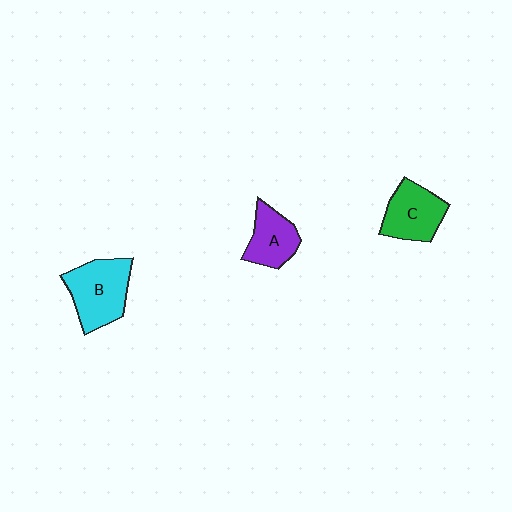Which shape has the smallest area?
Shape A (purple).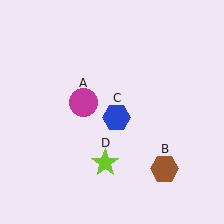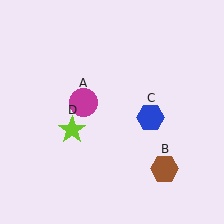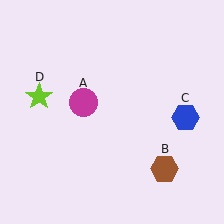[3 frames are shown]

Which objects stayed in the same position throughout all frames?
Magenta circle (object A) and brown hexagon (object B) remained stationary.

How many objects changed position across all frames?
2 objects changed position: blue hexagon (object C), lime star (object D).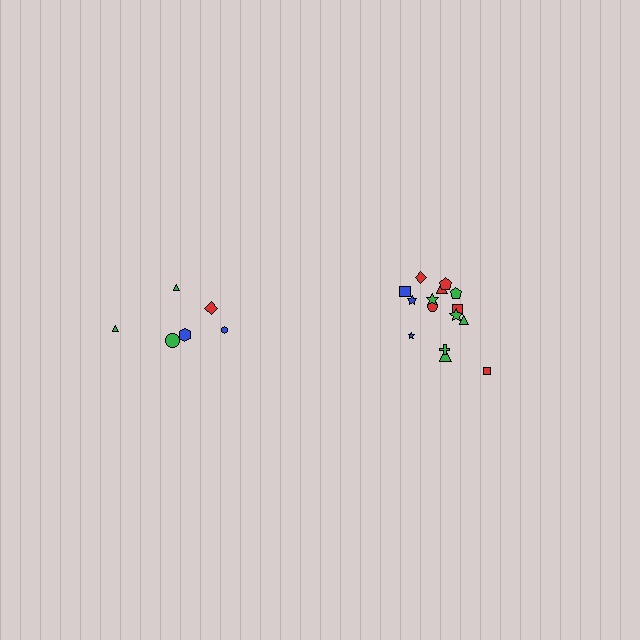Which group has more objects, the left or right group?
The right group.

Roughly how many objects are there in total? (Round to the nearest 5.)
Roughly 20 objects in total.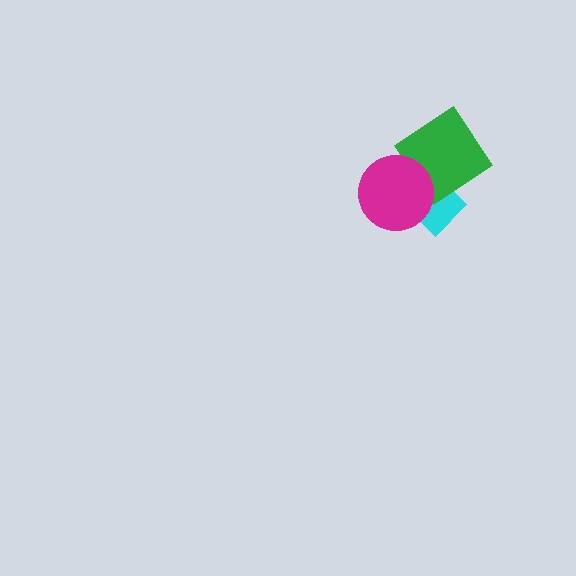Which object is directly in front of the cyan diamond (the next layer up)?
The green diamond is directly in front of the cyan diamond.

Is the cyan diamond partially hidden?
Yes, it is partially covered by another shape.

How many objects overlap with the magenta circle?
2 objects overlap with the magenta circle.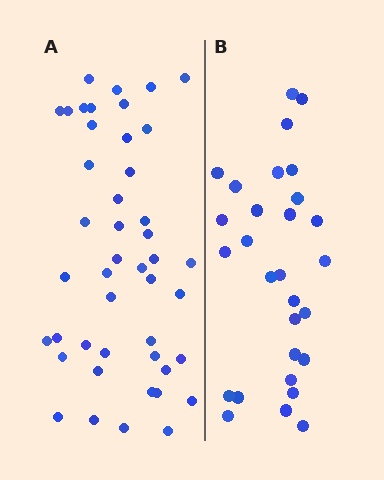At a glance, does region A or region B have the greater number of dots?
Region A (the left region) has more dots.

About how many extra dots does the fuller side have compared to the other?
Region A has approximately 15 more dots than region B.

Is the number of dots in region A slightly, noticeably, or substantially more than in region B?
Region A has substantially more. The ratio is roughly 1.6 to 1.